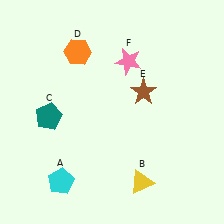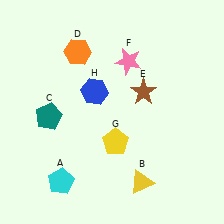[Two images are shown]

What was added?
A yellow pentagon (G), a blue hexagon (H) were added in Image 2.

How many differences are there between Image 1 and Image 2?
There are 2 differences between the two images.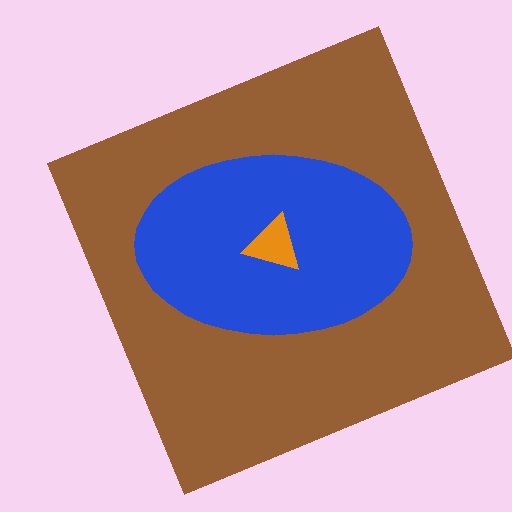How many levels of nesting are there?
3.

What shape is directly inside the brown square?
The blue ellipse.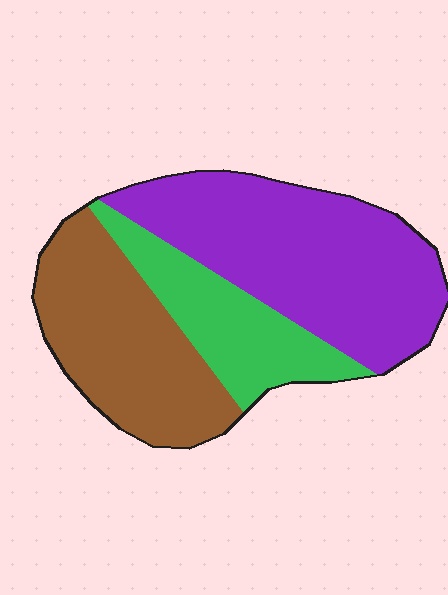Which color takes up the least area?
Green, at roughly 20%.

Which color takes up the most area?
Purple, at roughly 45%.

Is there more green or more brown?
Brown.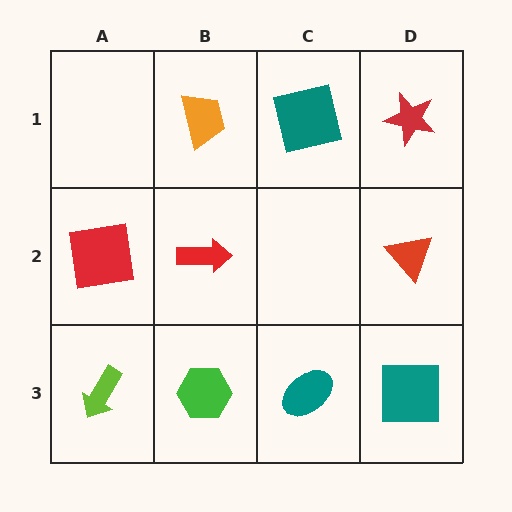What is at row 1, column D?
A red star.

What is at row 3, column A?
A lime arrow.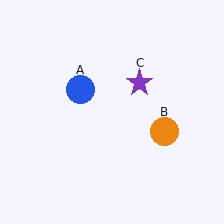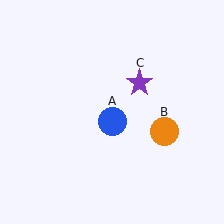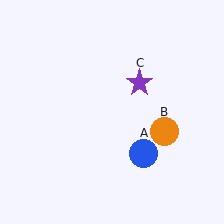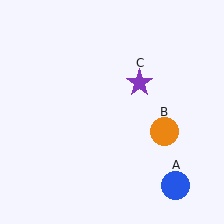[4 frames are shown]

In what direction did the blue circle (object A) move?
The blue circle (object A) moved down and to the right.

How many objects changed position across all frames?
1 object changed position: blue circle (object A).